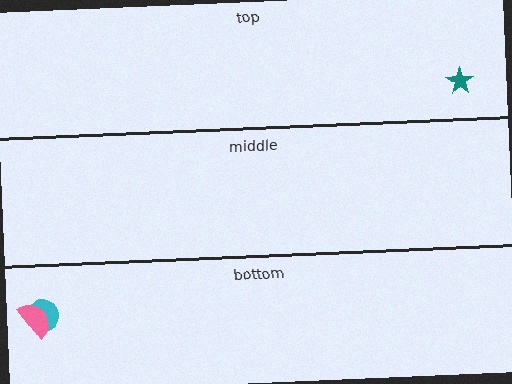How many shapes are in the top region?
1.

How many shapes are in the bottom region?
2.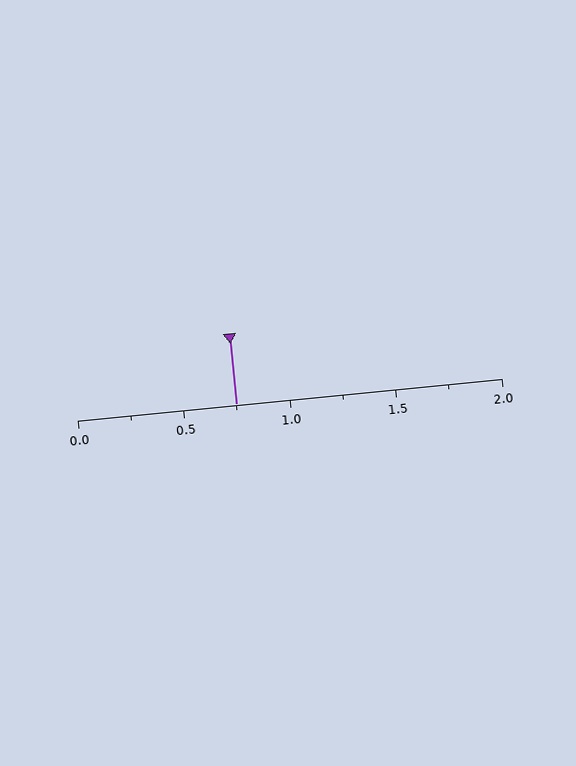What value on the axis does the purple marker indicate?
The marker indicates approximately 0.75.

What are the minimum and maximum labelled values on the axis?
The axis runs from 0.0 to 2.0.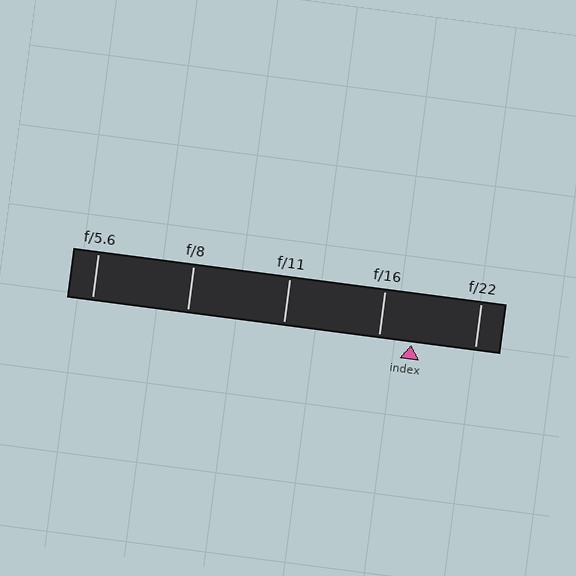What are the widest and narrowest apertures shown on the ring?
The widest aperture shown is f/5.6 and the narrowest is f/22.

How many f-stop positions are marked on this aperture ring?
There are 5 f-stop positions marked.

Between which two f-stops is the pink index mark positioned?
The index mark is between f/16 and f/22.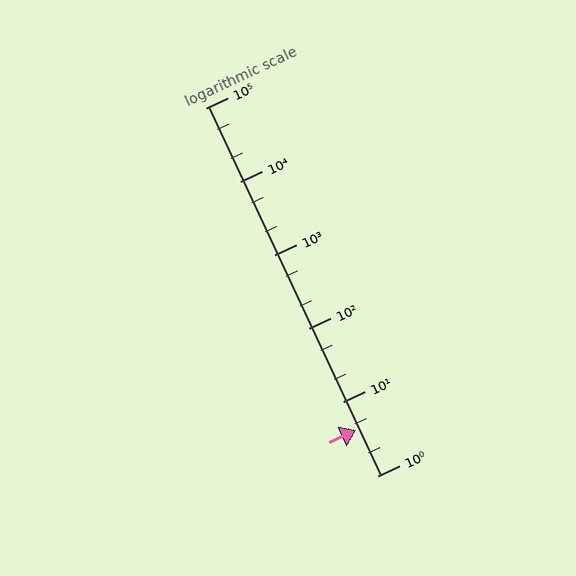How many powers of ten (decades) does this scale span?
The scale spans 5 decades, from 1 to 100000.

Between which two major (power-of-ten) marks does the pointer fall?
The pointer is between 1 and 10.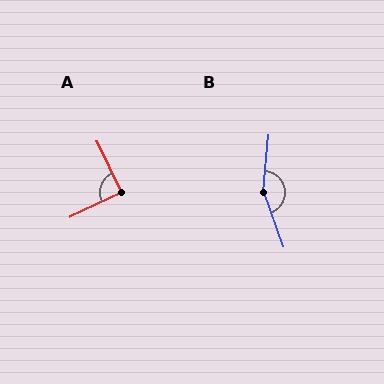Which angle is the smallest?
A, at approximately 89 degrees.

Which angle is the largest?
B, at approximately 154 degrees.